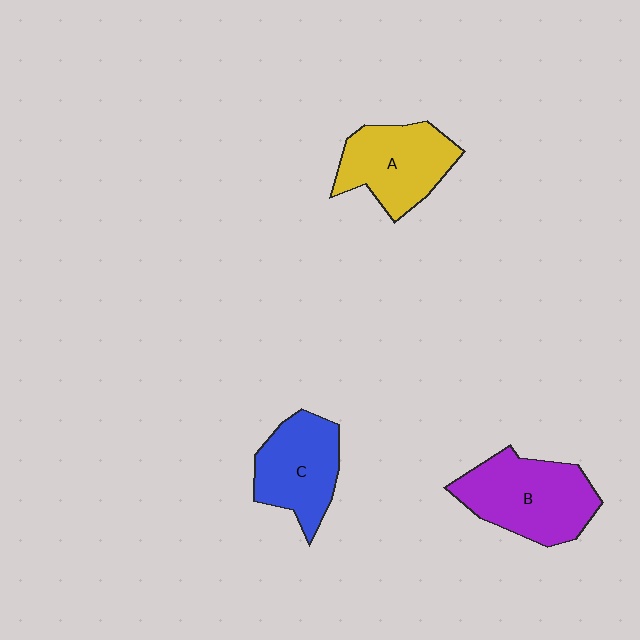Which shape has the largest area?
Shape B (purple).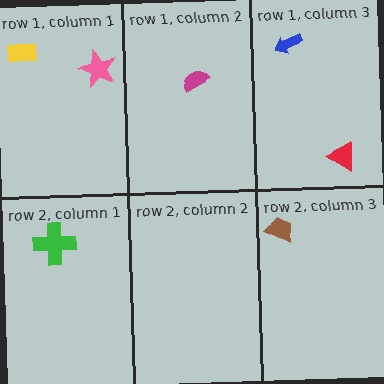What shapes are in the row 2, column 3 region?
The brown trapezoid.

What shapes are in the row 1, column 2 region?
The magenta semicircle.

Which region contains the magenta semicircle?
The row 1, column 2 region.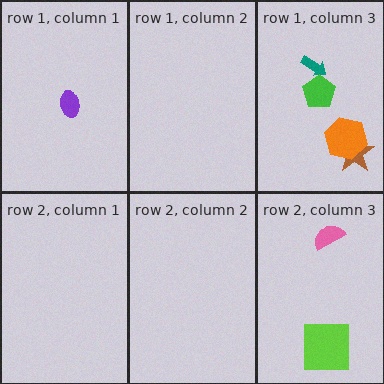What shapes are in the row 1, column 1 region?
The purple ellipse.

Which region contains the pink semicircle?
The row 2, column 3 region.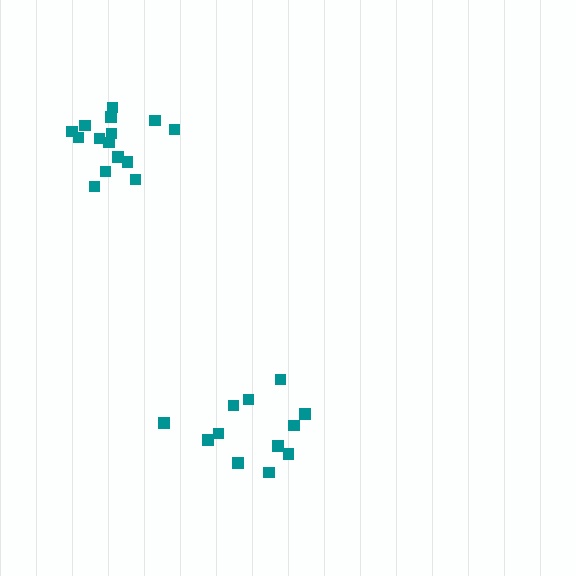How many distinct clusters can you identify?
There are 2 distinct clusters.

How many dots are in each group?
Group 1: 12 dots, Group 2: 15 dots (27 total).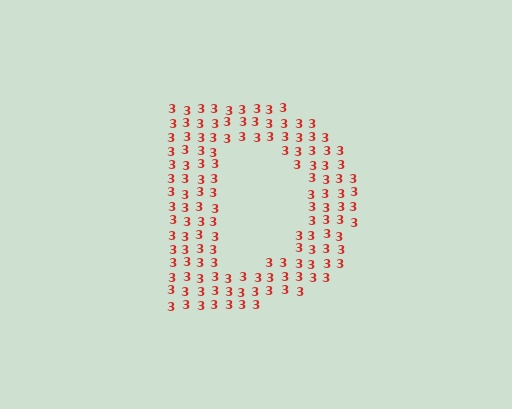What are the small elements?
The small elements are digit 3's.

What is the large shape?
The large shape is the letter D.